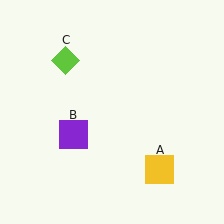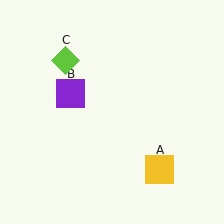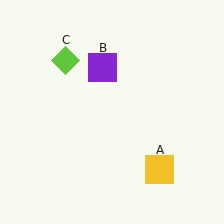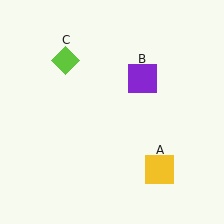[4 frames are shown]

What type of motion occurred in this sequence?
The purple square (object B) rotated clockwise around the center of the scene.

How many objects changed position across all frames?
1 object changed position: purple square (object B).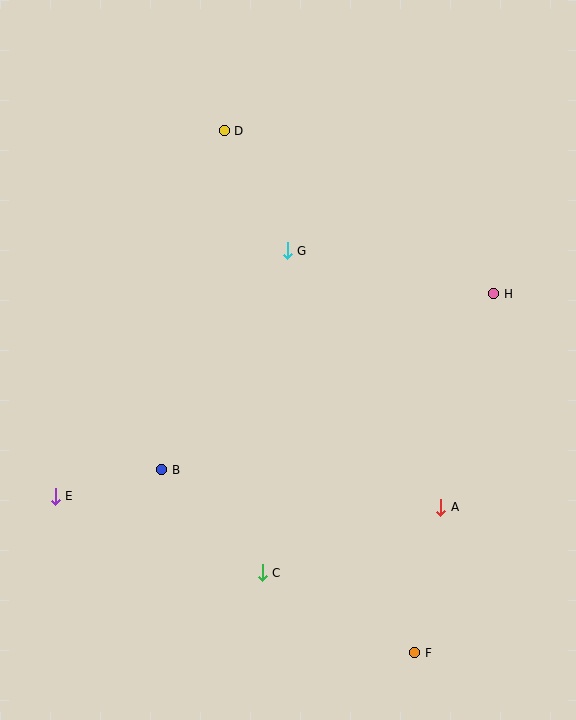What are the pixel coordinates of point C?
Point C is at (262, 573).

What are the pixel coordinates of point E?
Point E is at (55, 496).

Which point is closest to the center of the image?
Point G at (287, 251) is closest to the center.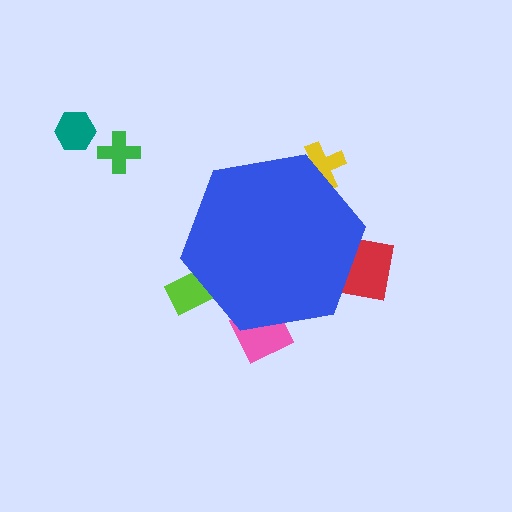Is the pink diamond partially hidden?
Yes, the pink diamond is partially hidden behind the blue hexagon.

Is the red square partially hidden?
Yes, the red square is partially hidden behind the blue hexagon.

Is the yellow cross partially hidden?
Yes, the yellow cross is partially hidden behind the blue hexagon.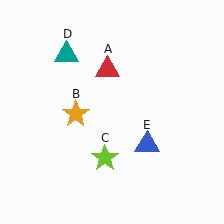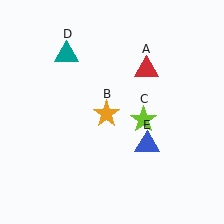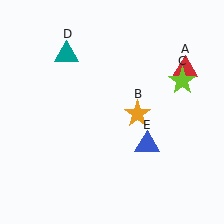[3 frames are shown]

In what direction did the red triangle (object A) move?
The red triangle (object A) moved right.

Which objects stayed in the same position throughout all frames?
Teal triangle (object D) and blue triangle (object E) remained stationary.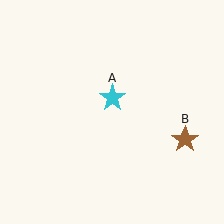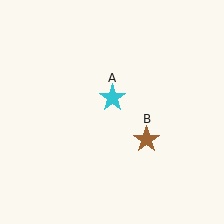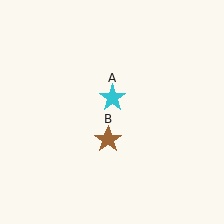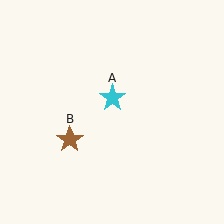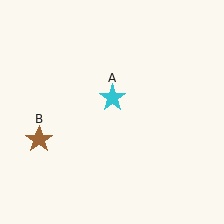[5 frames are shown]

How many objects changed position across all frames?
1 object changed position: brown star (object B).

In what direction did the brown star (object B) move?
The brown star (object B) moved left.